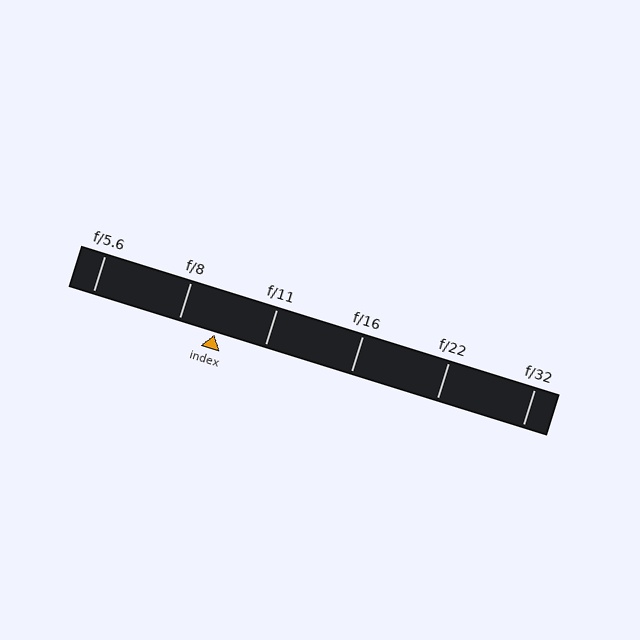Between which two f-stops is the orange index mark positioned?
The index mark is between f/8 and f/11.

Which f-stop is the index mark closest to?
The index mark is closest to f/8.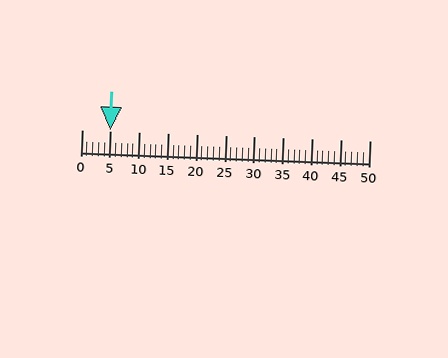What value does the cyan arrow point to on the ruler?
The cyan arrow points to approximately 5.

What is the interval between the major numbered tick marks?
The major tick marks are spaced 5 units apart.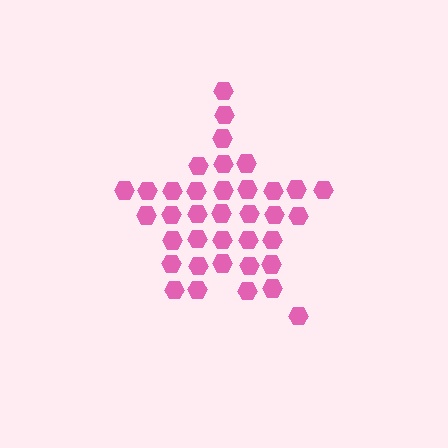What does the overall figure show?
The overall figure shows a star.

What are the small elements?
The small elements are hexagons.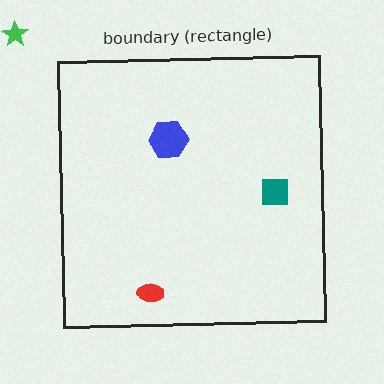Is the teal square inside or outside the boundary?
Inside.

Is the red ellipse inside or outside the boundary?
Inside.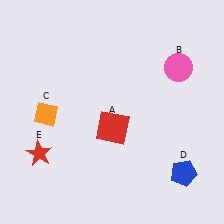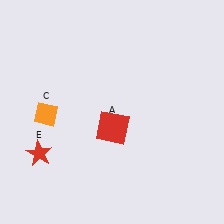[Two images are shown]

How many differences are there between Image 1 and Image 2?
There are 2 differences between the two images.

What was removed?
The blue pentagon (D), the pink circle (B) were removed in Image 2.